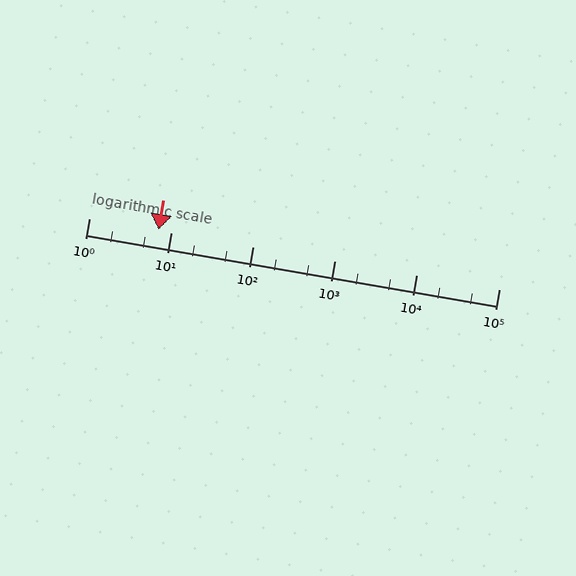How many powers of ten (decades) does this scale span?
The scale spans 5 decades, from 1 to 100000.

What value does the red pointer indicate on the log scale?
The pointer indicates approximately 7.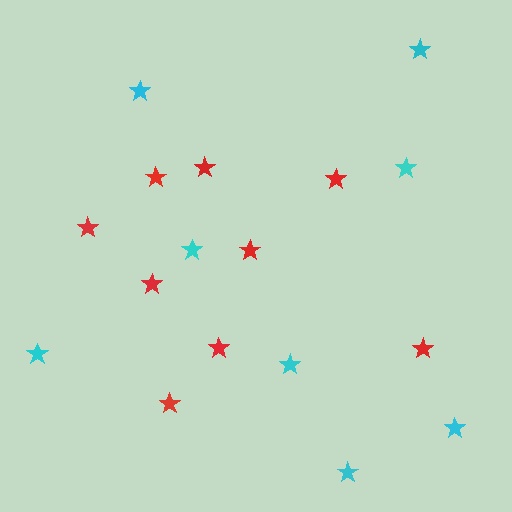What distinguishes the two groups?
There are 2 groups: one group of red stars (9) and one group of cyan stars (8).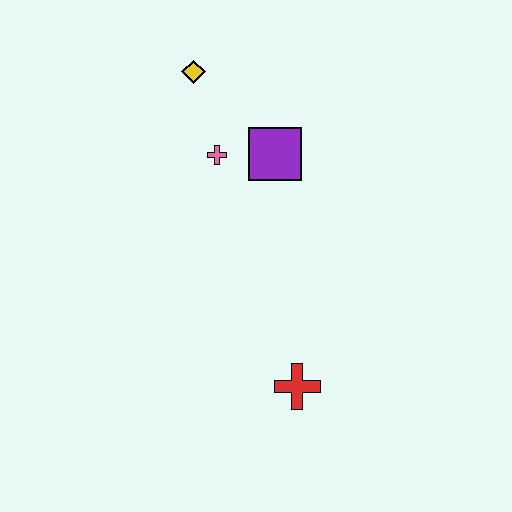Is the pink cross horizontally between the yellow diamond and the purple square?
Yes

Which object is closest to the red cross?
The purple square is closest to the red cross.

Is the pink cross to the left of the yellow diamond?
No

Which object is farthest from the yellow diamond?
The red cross is farthest from the yellow diamond.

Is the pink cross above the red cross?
Yes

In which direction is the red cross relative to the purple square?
The red cross is below the purple square.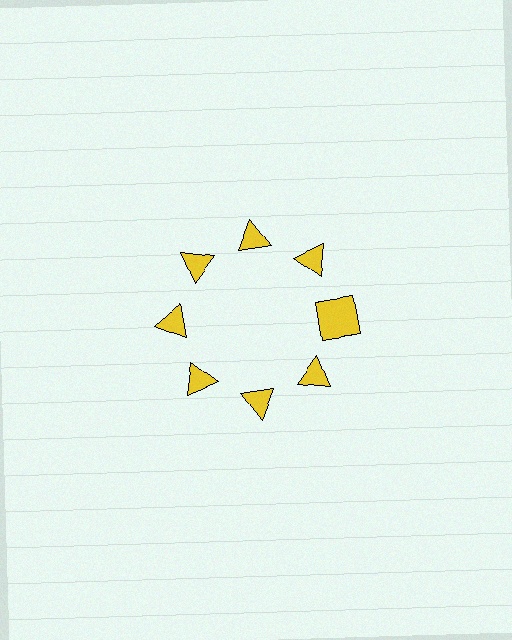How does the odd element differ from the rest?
It has a different shape: square instead of triangle.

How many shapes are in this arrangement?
There are 8 shapes arranged in a ring pattern.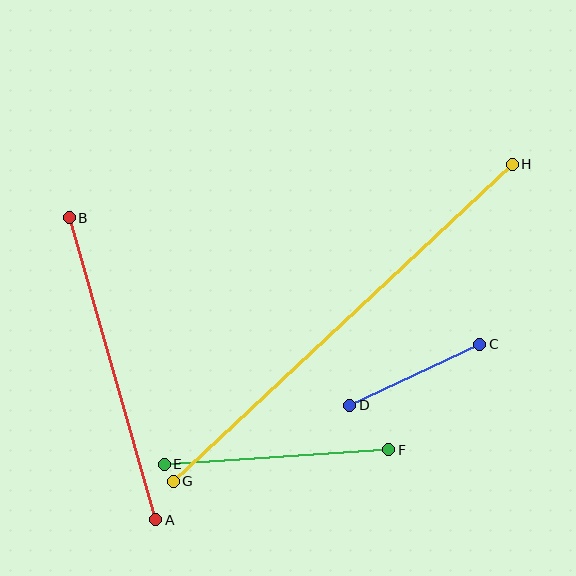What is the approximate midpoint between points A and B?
The midpoint is at approximately (113, 369) pixels.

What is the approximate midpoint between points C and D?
The midpoint is at approximately (415, 375) pixels.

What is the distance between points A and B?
The distance is approximately 314 pixels.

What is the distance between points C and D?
The distance is approximately 144 pixels.